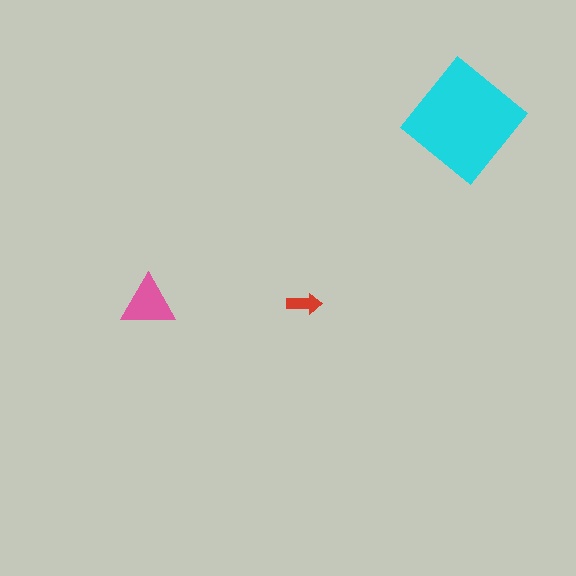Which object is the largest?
The cyan diamond.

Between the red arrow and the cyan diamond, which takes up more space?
The cyan diamond.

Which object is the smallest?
The red arrow.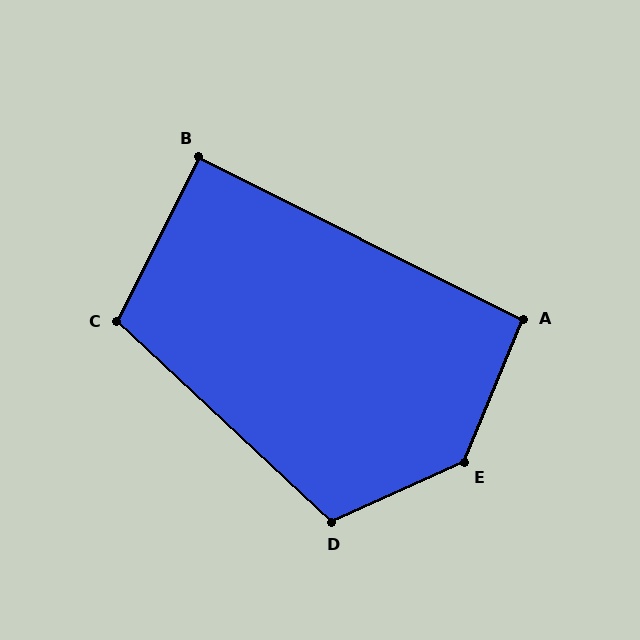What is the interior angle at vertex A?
Approximately 94 degrees (approximately right).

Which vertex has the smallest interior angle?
B, at approximately 90 degrees.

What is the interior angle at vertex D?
Approximately 113 degrees (obtuse).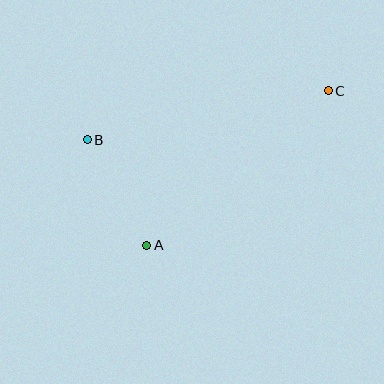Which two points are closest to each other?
Points A and B are closest to each other.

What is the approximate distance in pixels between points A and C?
The distance between A and C is approximately 238 pixels.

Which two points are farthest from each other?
Points B and C are farthest from each other.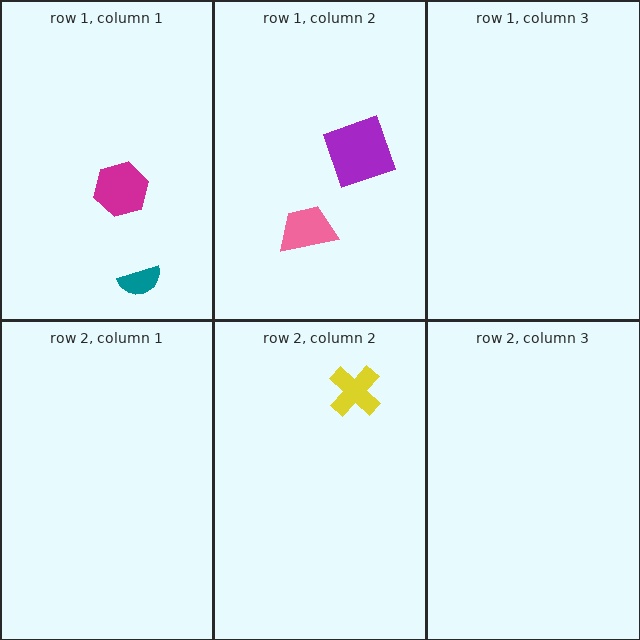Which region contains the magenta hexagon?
The row 1, column 1 region.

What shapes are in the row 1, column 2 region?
The purple square, the pink trapezoid.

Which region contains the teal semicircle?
The row 1, column 1 region.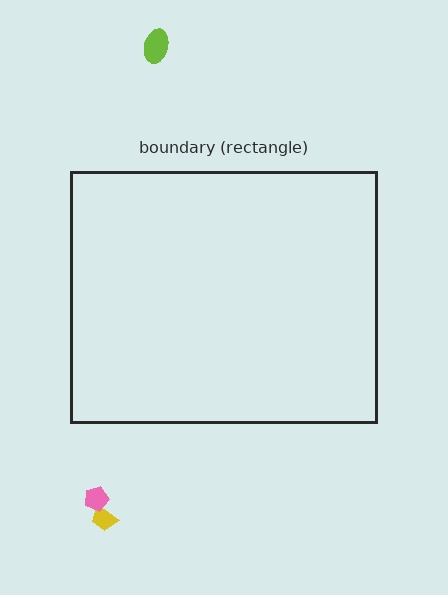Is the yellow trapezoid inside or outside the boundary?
Outside.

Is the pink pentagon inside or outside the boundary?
Outside.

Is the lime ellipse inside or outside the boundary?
Outside.